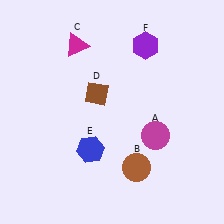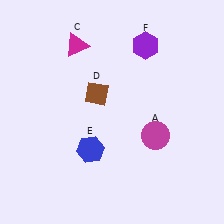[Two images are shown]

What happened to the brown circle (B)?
The brown circle (B) was removed in Image 2. It was in the bottom-right area of Image 1.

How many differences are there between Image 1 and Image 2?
There is 1 difference between the two images.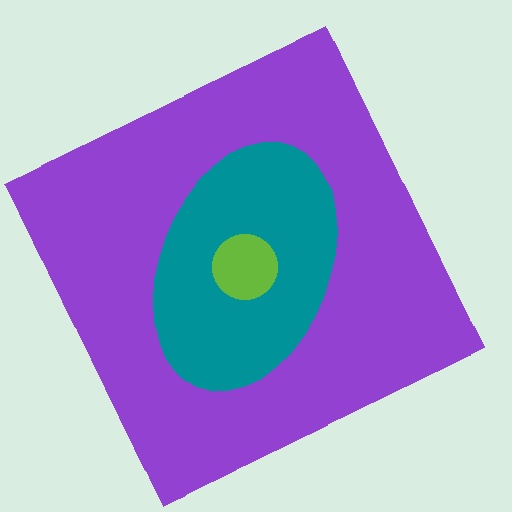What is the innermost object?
The lime circle.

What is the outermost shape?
The purple square.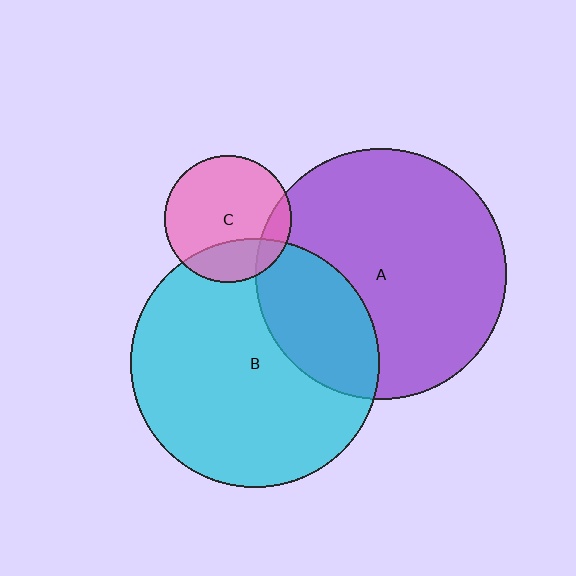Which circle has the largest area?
Circle A (purple).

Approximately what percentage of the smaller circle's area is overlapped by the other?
Approximately 25%.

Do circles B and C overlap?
Yes.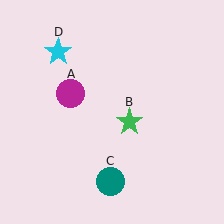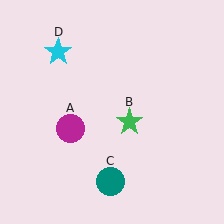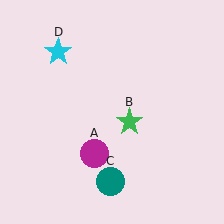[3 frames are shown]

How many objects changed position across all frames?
1 object changed position: magenta circle (object A).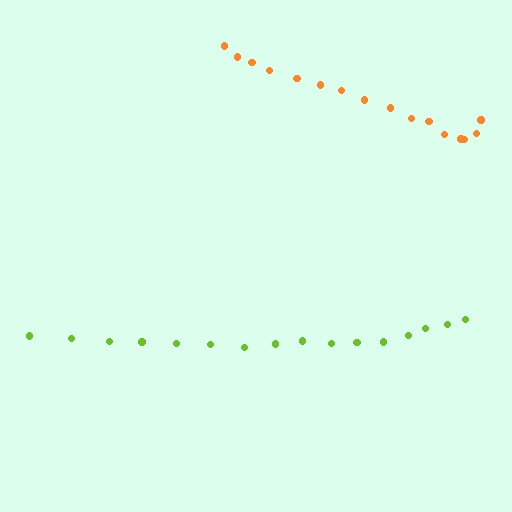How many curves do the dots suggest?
There are 2 distinct paths.